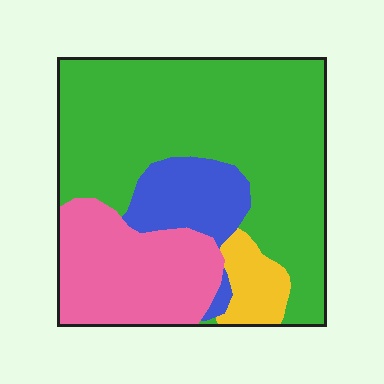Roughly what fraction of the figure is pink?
Pink covers 23% of the figure.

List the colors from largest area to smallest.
From largest to smallest: green, pink, blue, yellow.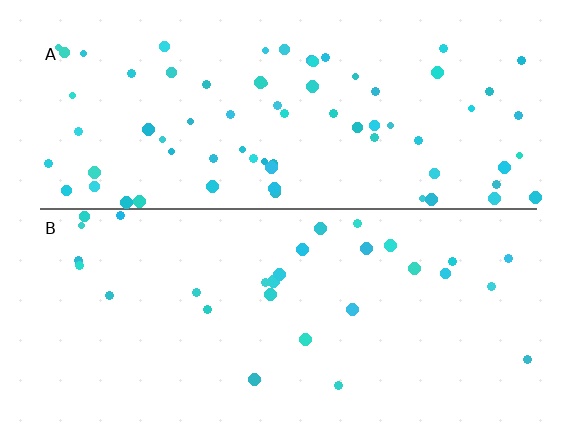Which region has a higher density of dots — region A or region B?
A (the top).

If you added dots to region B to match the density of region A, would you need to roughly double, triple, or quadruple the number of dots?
Approximately double.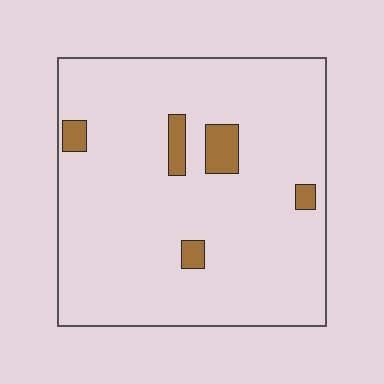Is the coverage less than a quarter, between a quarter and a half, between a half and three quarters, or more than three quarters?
Less than a quarter.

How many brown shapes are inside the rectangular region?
5.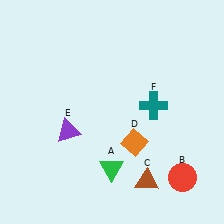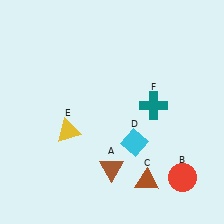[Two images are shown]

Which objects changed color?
A changed from green to brown. D changed from orange to cyan. E changed from purple to yellow.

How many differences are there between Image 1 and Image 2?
There are 3 differences between the two images.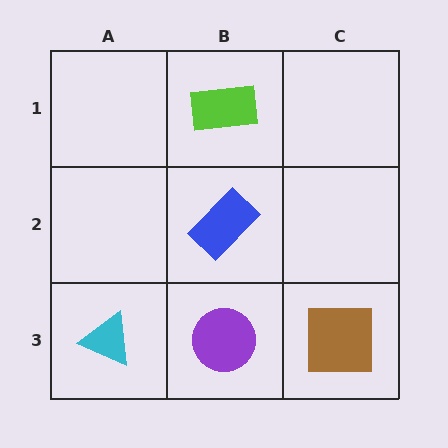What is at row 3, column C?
A brown square.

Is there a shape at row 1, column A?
No, that cell is empty.